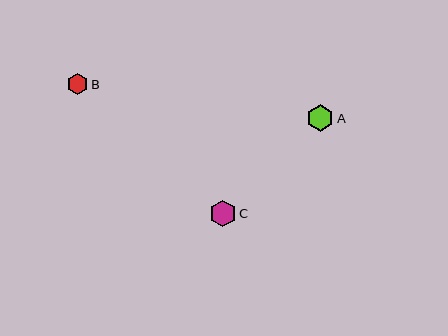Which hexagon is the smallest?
Hexagon B is the smallest with a size of approximately 21 pixels.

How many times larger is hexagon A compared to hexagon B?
Hexagon A is approximately 1.3 times the size of hexagon B.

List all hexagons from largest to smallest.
From largest to smallest: A, C, B.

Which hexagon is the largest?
Hexagon A is the largest with a size of approximately 27 pixels.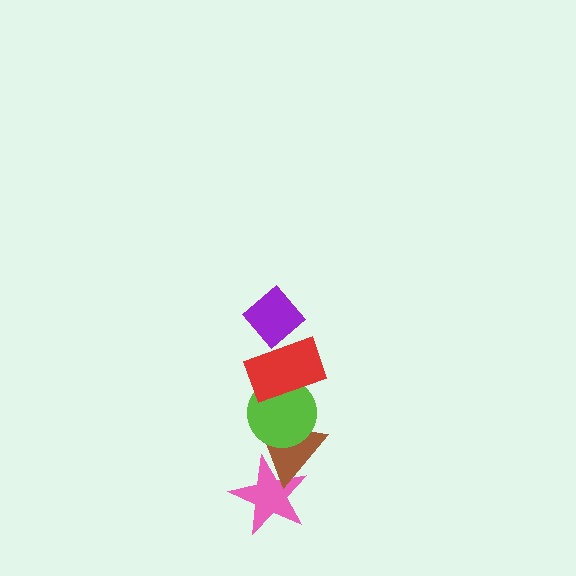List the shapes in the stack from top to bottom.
From top to bottom: the purple diamond, the red rectangle, the lime circle, the brown triangle, the pink star.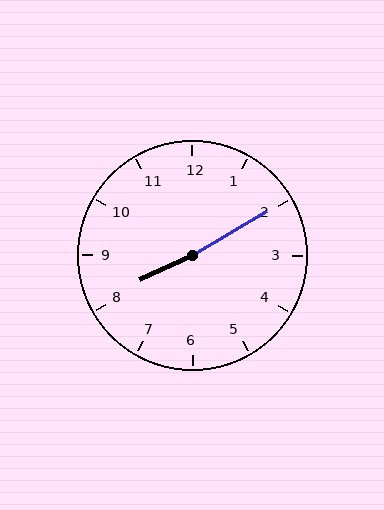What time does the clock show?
8:10.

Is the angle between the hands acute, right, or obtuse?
It is obtuse.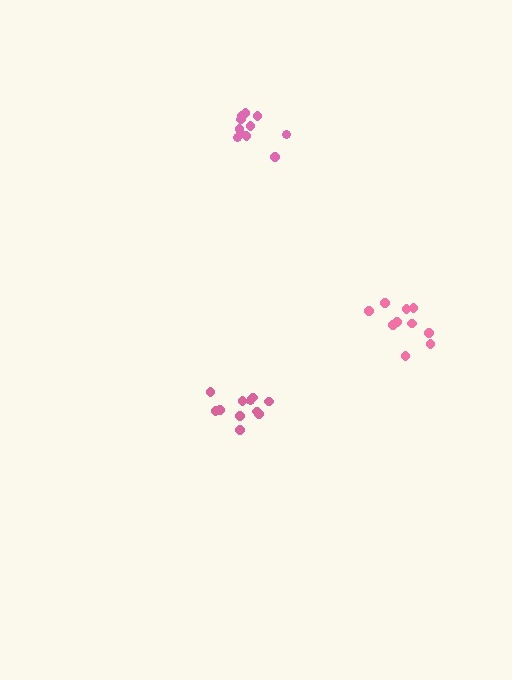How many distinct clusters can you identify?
There are 3 distinct clusters.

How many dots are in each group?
Group 1: 11 dots, Group 2: 11 dots, Group 3: 10 dots (32 total).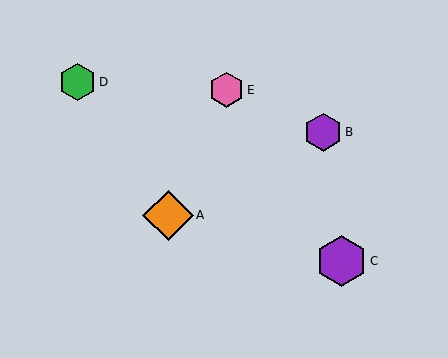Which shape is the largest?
The purple hexagon (labeled C) is the largest.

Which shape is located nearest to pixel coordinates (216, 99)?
The pink hexagon (labeled E) at (227, 90) is nearest to that location.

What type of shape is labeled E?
Shape E is a pink hexagon.